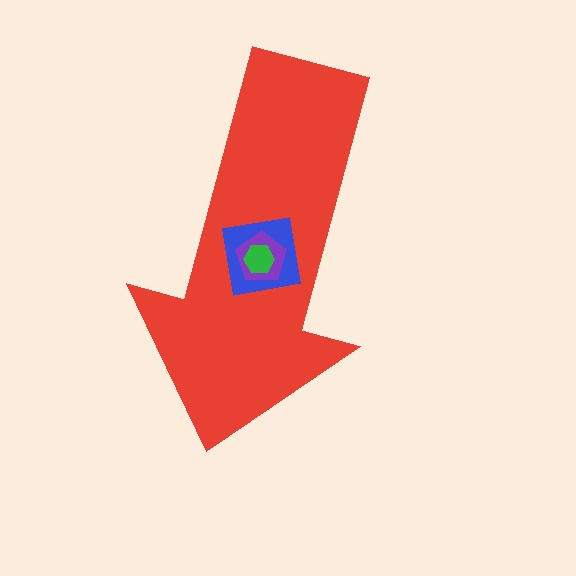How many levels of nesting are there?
4.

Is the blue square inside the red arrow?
Yes.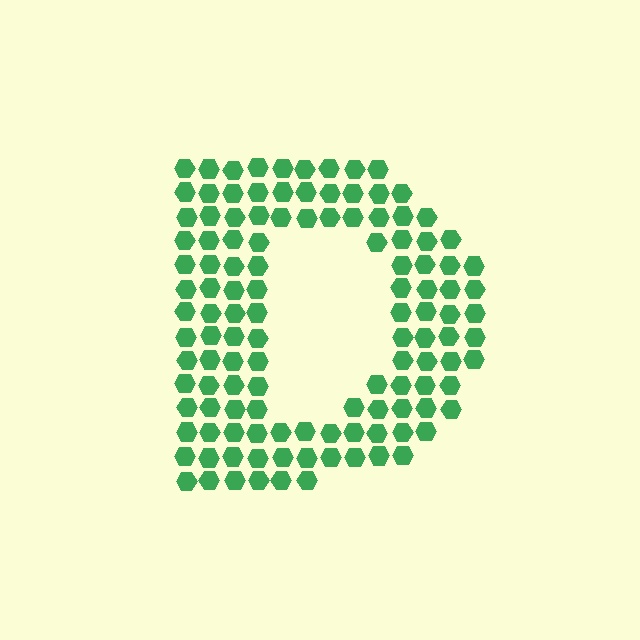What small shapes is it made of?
It is made of small hexagons.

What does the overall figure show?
The overall figure shows the letter D.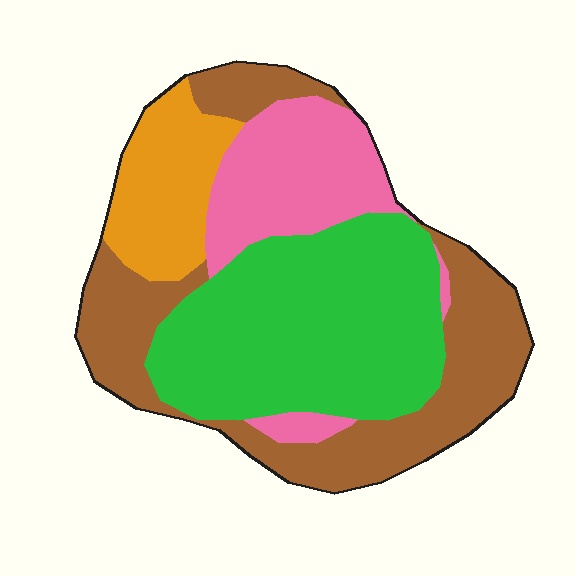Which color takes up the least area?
Orange, at roughly 15%.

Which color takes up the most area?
Green, at roughly 35%.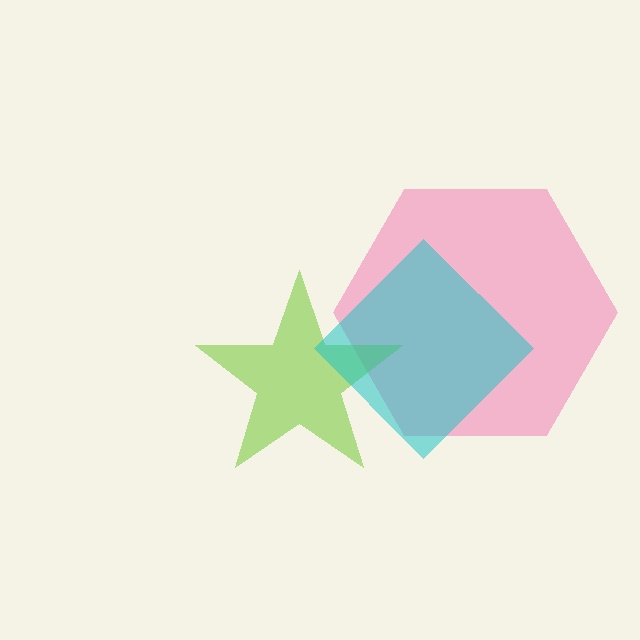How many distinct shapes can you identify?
There are 3 distinct shapes: a pink hexagon, a lime star, a cyan diamond.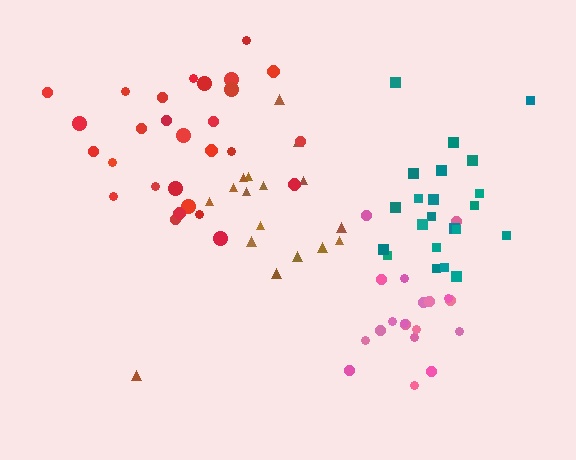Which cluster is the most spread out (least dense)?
Brown.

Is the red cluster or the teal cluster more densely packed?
Red.